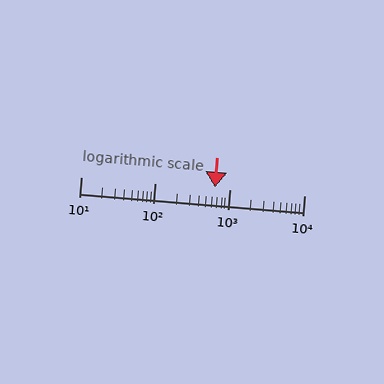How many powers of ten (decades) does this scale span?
The scale spans 3 decades, from 10 to 10000.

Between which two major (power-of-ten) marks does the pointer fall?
The pointer is between 100 and 1000.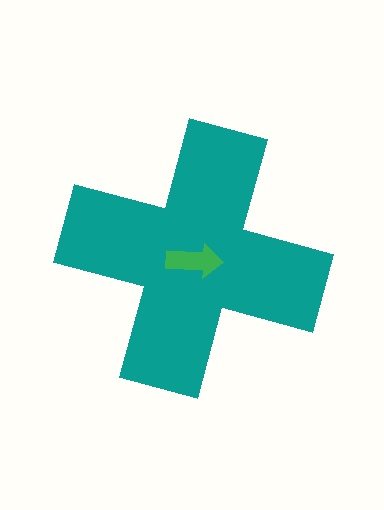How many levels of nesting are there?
2.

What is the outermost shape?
The teal cross.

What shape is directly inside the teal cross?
The green arrow.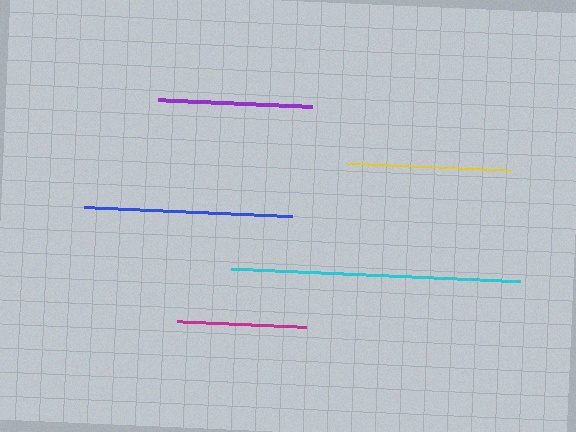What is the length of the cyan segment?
The cyan segment is approximately 290 pixels long.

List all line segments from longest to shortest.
From longest to shortest: cyan, blue, yellow, purple, magenta.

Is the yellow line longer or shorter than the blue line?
The blue line is longer than the yellow line.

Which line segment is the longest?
The cyan line is the longest at approximately 290 pixels.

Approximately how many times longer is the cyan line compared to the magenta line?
The cyan line is approximately 2.2 times the length of the magenta line.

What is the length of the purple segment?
The purple segment is approximately 154 pixels long.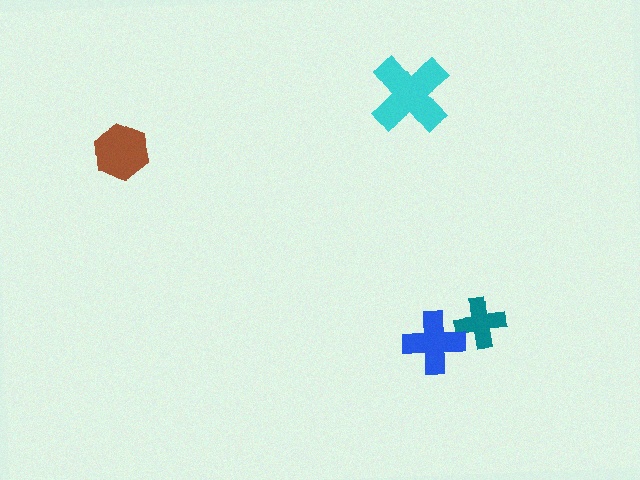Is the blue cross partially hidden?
No, no other shape covers it.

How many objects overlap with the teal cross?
1 object overlaps with the teal cross.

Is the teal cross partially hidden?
Yes, it is partially covered by another shape.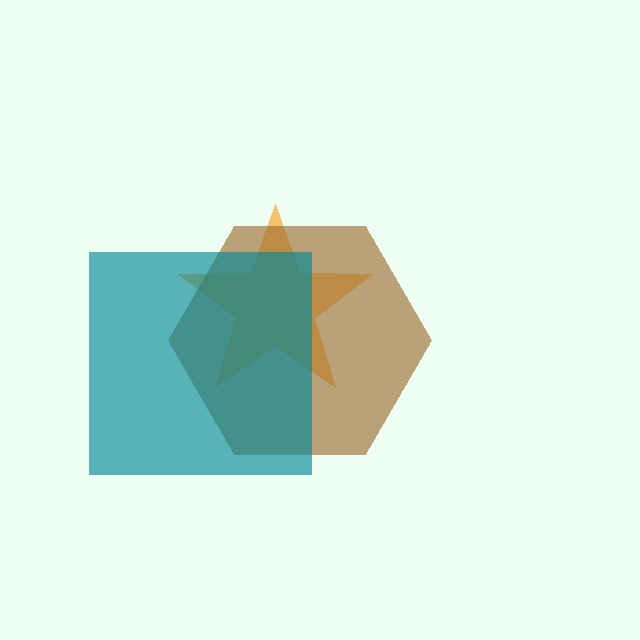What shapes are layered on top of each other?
The layered shapes are: an orange star, a brown hexagon, a teal square.